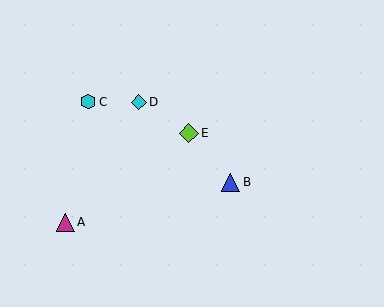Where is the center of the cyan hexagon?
The center of the cyan hexagon is at (88, 102).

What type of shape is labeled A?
Shape A is a magenta triangle.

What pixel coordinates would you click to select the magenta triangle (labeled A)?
Click at (66, 222) to select the magenta triangle A.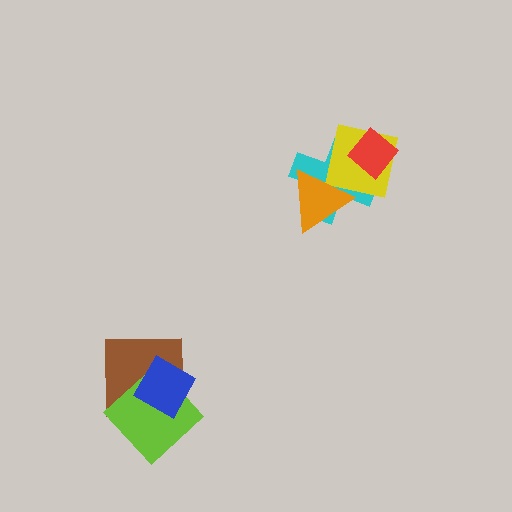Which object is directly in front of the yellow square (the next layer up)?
The orange triangle is directly in front of the yellow square.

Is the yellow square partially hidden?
Yes, it is partially covered by another shape.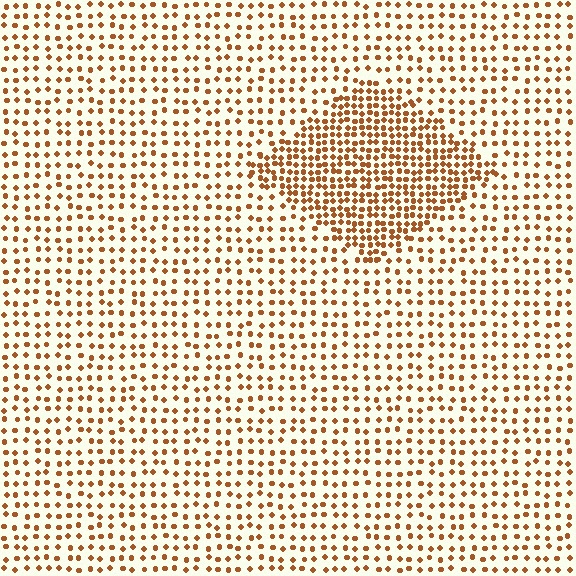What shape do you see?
I see a diamond.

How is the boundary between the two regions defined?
The boundary is defined by a change in element density (approximately 2.1x ratio). All elements are the same color, size, and shape.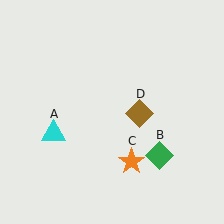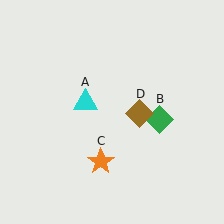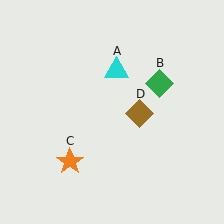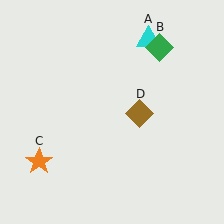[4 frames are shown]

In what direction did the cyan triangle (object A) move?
The cyan triangle (object A) moved up and to the right.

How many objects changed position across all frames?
3 objects changed position: cyan triangle (object A), green diamond (object B), orange star (object C).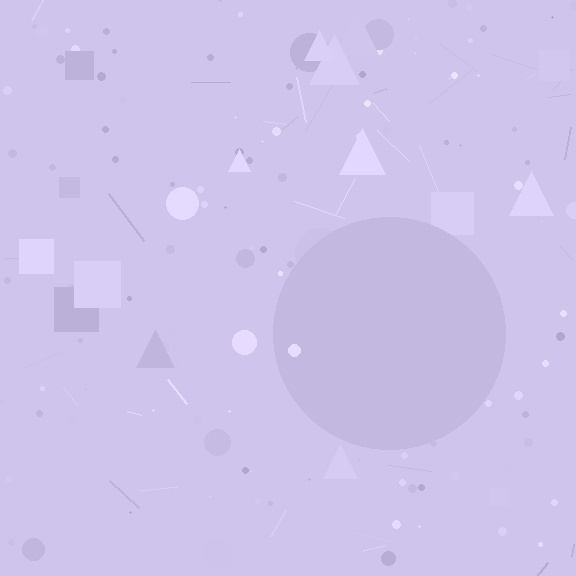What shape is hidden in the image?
A circle is hidden in the image.